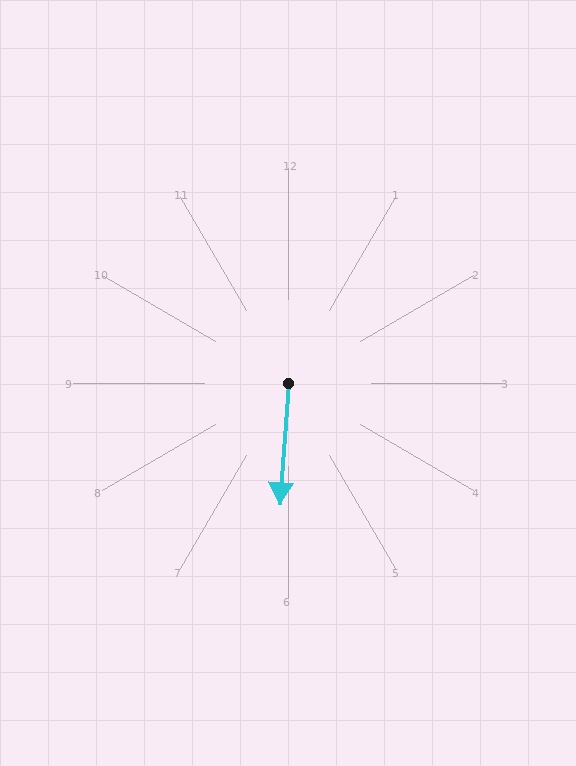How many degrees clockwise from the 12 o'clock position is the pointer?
Approximately 184 degrees.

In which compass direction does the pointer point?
South.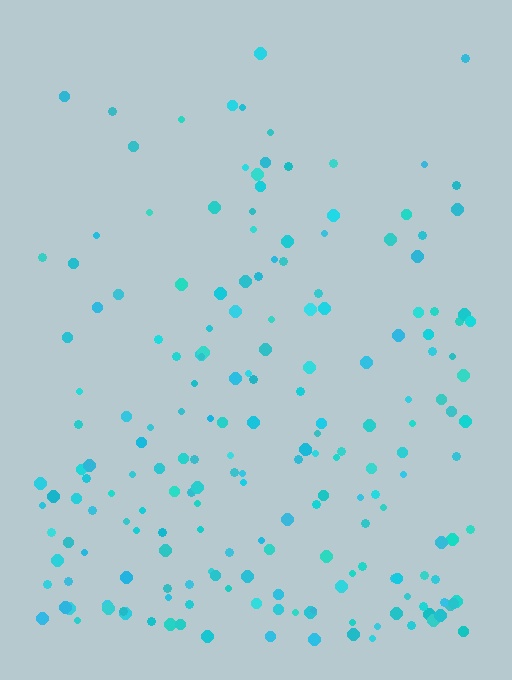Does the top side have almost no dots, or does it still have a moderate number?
Still a moderate number, just noticeably fewer than the bottom.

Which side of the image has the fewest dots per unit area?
The top.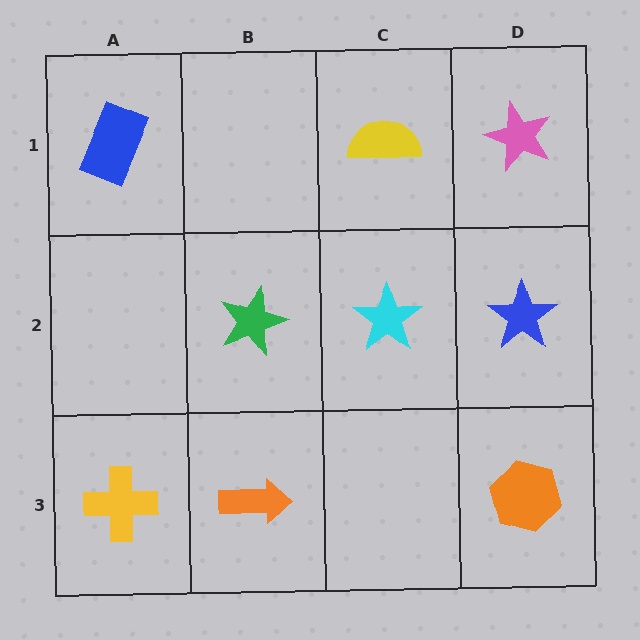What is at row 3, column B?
An orange arrow.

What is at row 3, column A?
A yellow cross.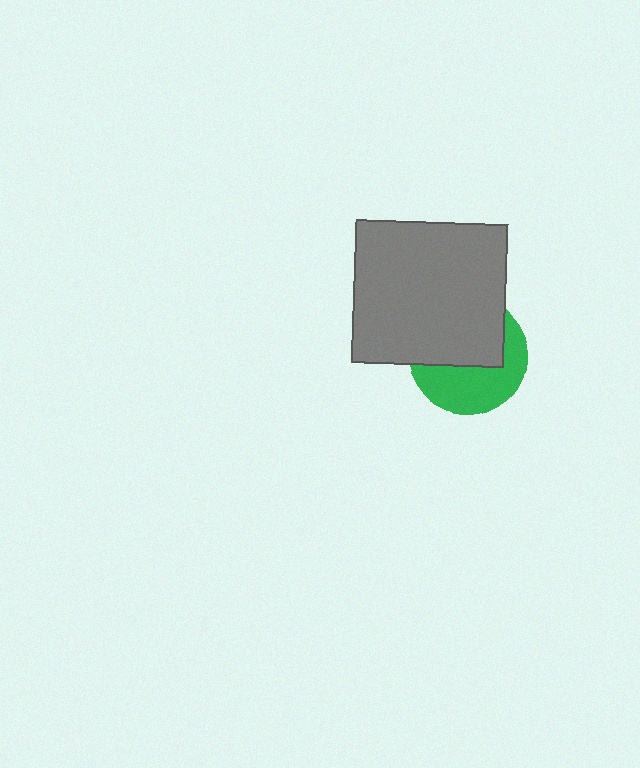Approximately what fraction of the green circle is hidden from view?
Roughly 52% of the green circle is hidden behind the gray rectangle.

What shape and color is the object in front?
The object in front is a gray rectangle.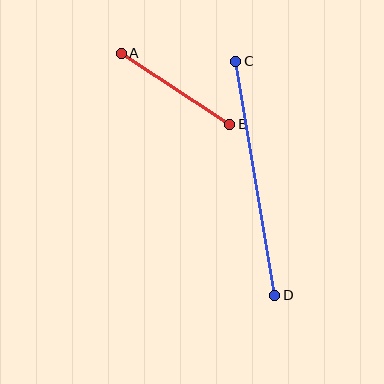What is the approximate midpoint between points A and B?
The midpoint is at approximately (176, 89) pixels.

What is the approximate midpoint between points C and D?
The midpoint is at approximately (255, 178) pixels.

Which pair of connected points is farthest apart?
Points C and D are farthest apart.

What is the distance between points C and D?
The distance is approximately 237 pixels.